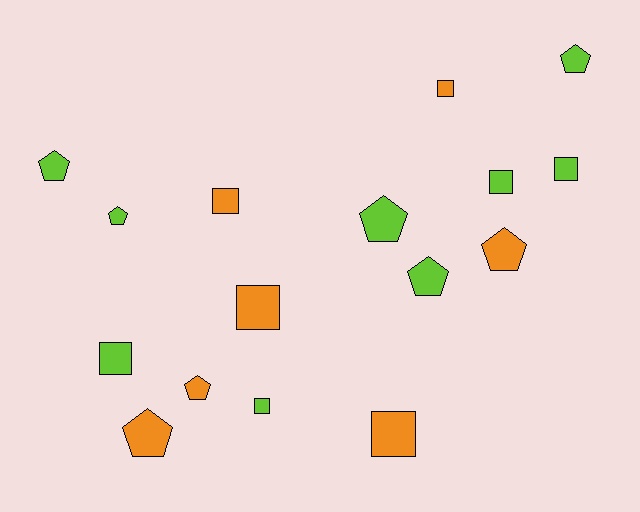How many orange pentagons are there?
There are 3 orange pentagons.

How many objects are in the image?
There are 16 objects.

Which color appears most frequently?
Lime, with 9 objects.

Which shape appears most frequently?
Pentagon, with 8 objects.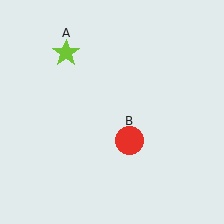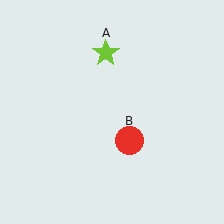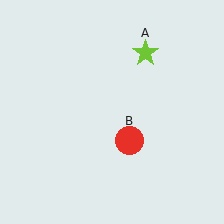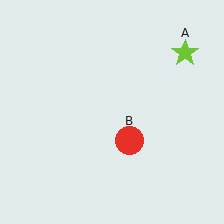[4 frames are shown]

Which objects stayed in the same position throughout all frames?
Red circle (object B) remained stationary.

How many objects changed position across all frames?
1 object changed position: lime star (object A).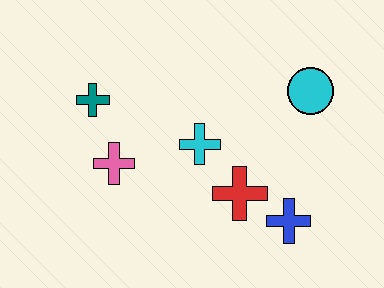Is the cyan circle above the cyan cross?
Yes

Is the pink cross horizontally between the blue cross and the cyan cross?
No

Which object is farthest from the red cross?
The teal cross is farthest from the red cross.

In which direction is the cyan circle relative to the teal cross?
The cyan circle is to the right of the teal cross.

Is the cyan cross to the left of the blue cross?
Yes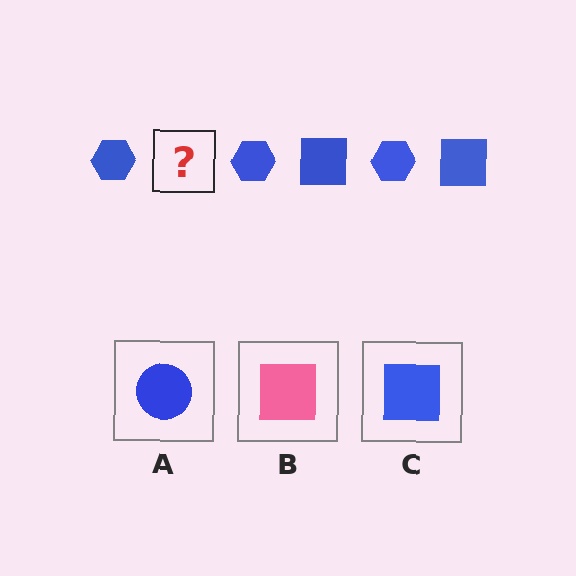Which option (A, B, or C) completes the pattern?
C.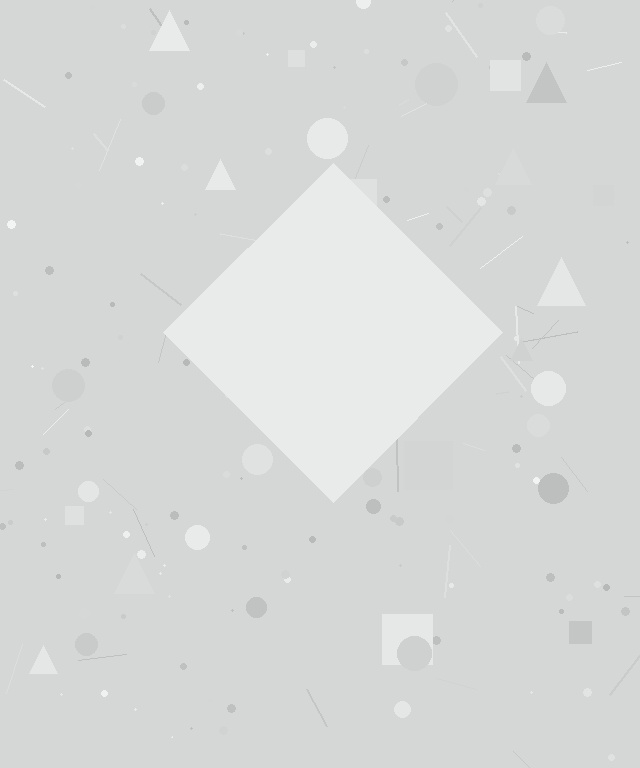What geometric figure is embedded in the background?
A diamond is embedded in the background.